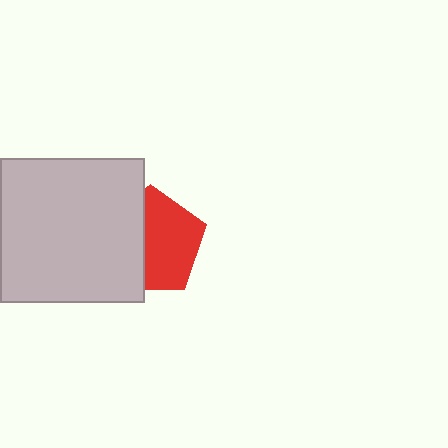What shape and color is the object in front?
The object in front is a light gray square.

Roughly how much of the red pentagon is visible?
About half of it is visible (roughly 57%).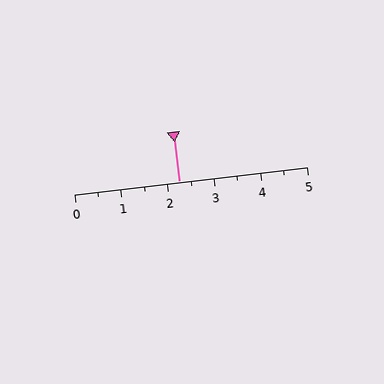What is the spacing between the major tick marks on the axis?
The major ticks are spaced 1 apart.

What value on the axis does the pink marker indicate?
The marker indicates approximately 2.2.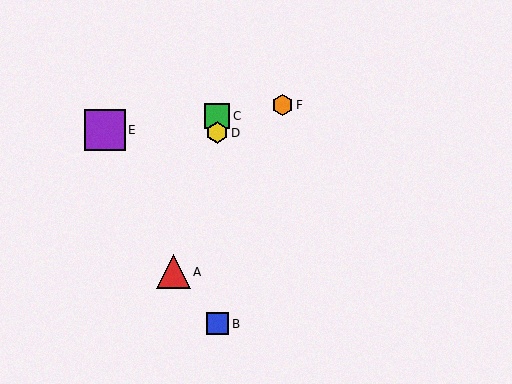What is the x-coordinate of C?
Object C is at x≈217.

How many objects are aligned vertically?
3 objects (B, C, D) are aligned vertically.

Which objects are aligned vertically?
Objects B, C, D are aligned vertically.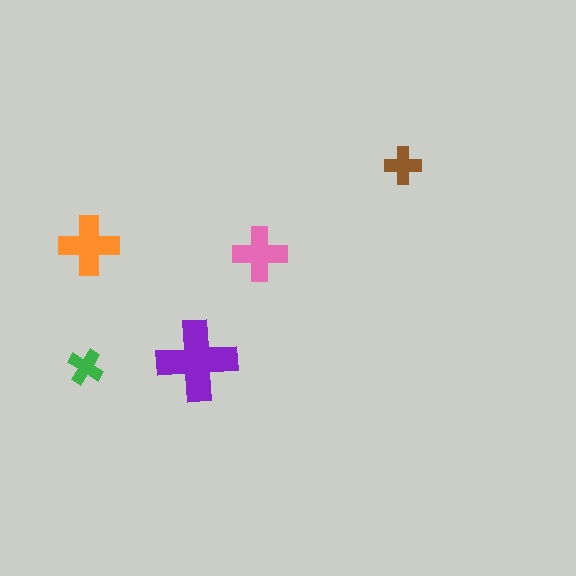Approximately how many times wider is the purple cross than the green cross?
About 2 times wider.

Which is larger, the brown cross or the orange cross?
The orange one.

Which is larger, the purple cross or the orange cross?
The purple one.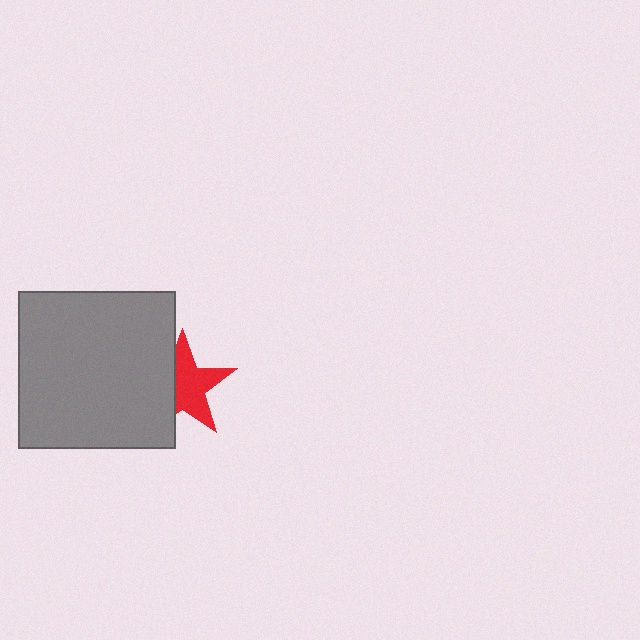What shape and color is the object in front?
The object in front is a gray square.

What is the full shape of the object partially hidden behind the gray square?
The partially hidden object is a red star.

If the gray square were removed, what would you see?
You would see the complete red star.